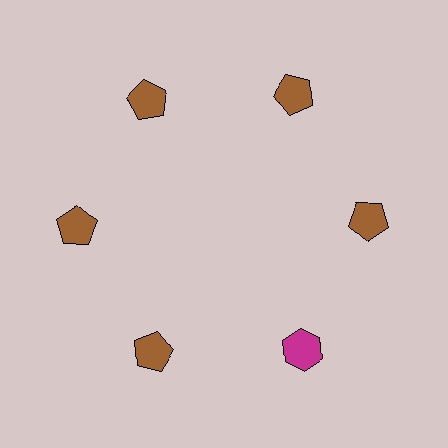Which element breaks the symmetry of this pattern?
The magenta hexagon at roughly the 5 o'clock position breaks the symmetry. All other shapes are brown pentagons.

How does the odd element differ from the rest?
It differs in both color (magenta instead of brown) and shape (hexagon instead of pentagon).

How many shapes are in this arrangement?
There are 6 shapes arranged in a ring pattern.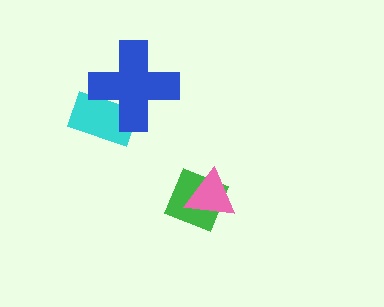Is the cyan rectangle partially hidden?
Yes, it is partially covered by another shape.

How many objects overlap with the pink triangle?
1 object overlaps with the pink triangle.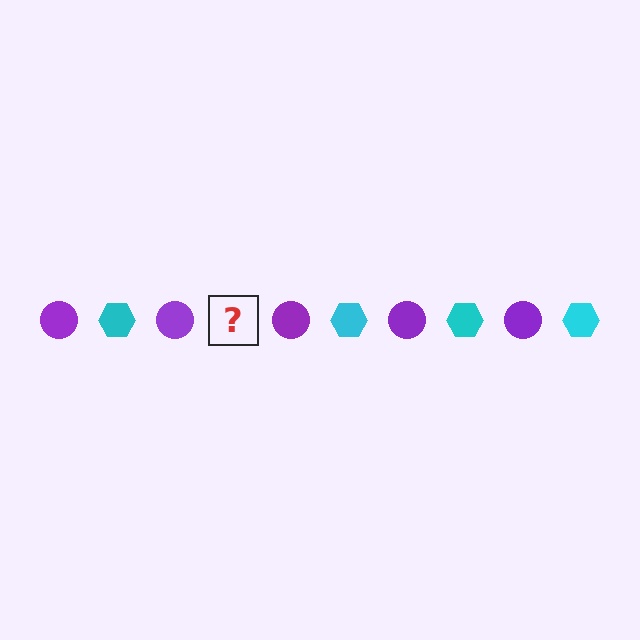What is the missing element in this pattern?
The missing element is a cyan hexagon.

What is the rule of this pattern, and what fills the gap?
The rule is that the pattern alternates between purple circle and cyan hexagon. The gap should be filled with a cyan hexagon.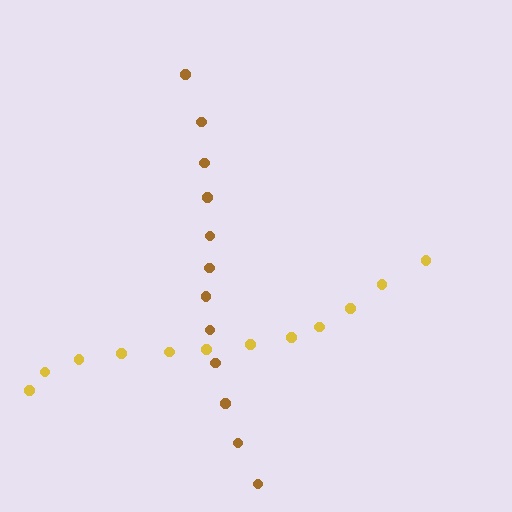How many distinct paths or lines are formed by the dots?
There are 2 distinct paths.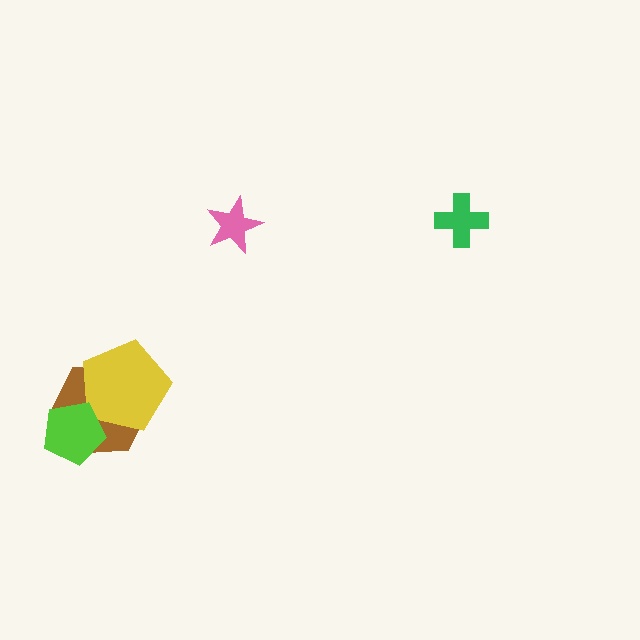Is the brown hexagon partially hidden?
Yes, it is partially covered by another shape.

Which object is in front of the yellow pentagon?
The lime pentagon is in front of the yellow pentagon.